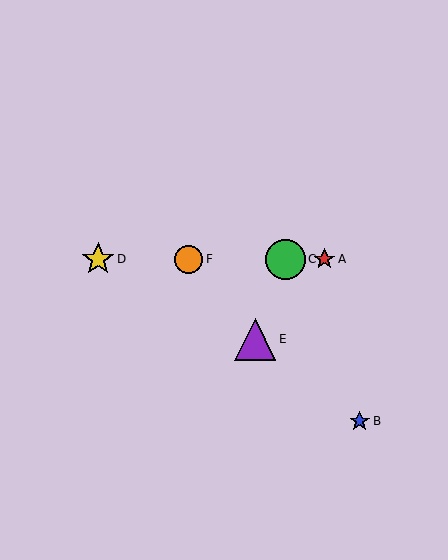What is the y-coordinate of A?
Object A is at y≈259.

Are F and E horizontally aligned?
No, F is at y≈259 and E is at y≈339.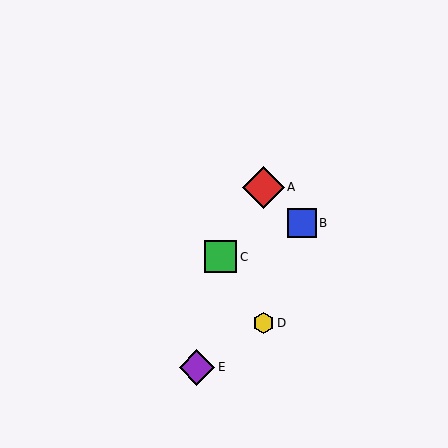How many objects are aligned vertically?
2 objects (A, D) are aligned vertically.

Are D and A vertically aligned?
Yes, both are at x≈263.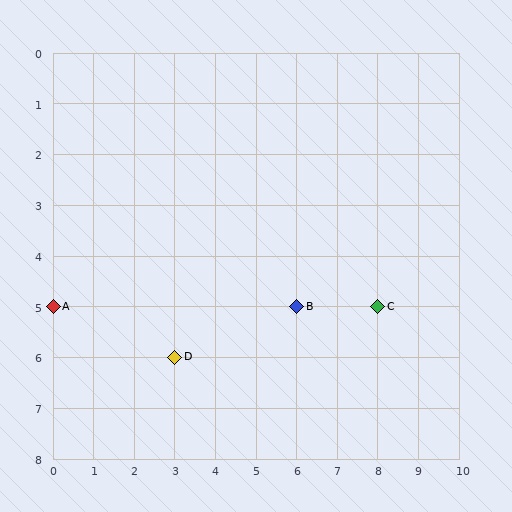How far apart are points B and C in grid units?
Points B and C are 2 columns apart.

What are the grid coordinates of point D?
Point D is at grid coordinates (3, 6).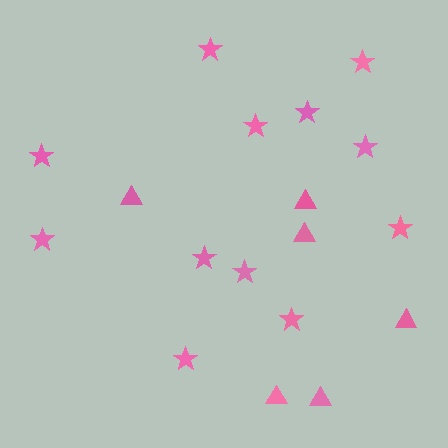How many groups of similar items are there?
There are 2 groups: one group of stars (12) and one group of triangles (6).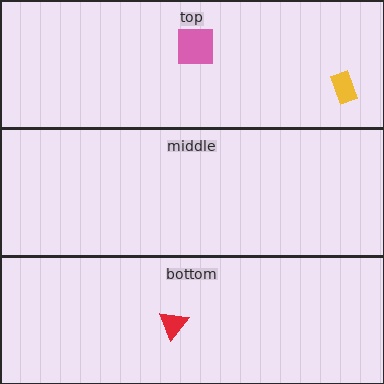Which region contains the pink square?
The top region.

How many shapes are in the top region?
2.